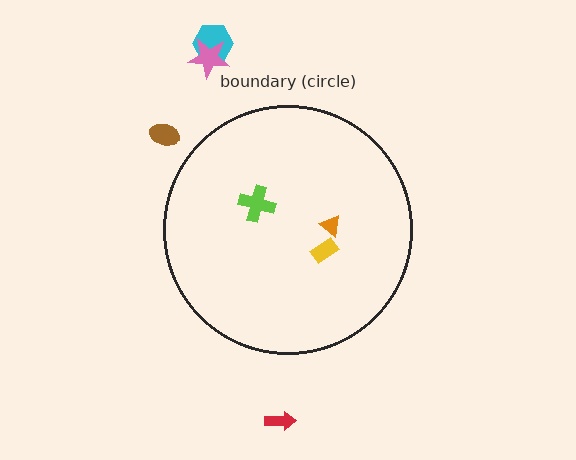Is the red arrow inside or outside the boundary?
Outside.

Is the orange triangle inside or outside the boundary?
Inside.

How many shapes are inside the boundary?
3 inside, 4 outside.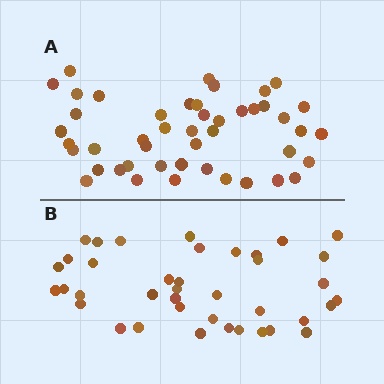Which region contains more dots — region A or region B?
Region A (the top region) has more dots.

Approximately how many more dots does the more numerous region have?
Region A has roughly 8 or so more dots than region B.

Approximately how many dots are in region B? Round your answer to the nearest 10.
About 40 dots. (The exact count is 39, which rounds to 40.)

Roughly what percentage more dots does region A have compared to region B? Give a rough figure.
About 20% more.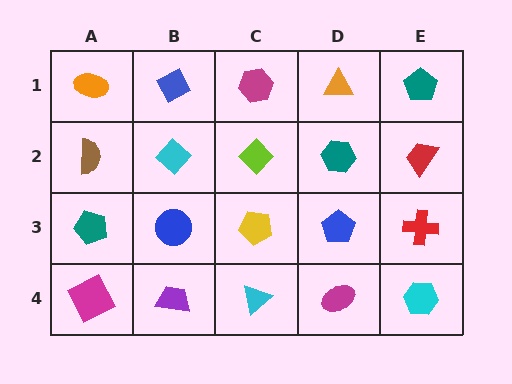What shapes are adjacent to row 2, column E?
A teal pentagon (row 1, column E), a red cross (row 3, column E), a teal hexagon (row 2, column D).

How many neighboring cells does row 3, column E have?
3.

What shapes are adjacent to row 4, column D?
A blue pentagon (row 3, column D), a cyan triangle (row 4, column C), a cyan hexagon (row 4, column E).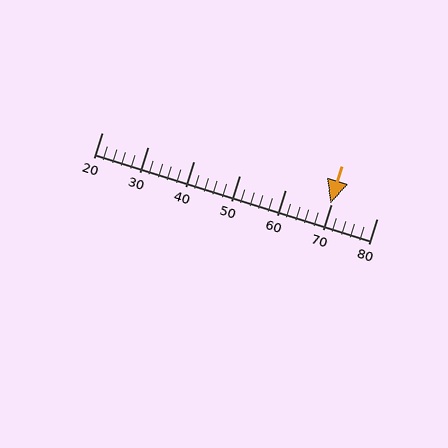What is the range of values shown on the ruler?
The ruler shows values from 20 to 80.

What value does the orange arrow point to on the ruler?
The orange arrow points to approximately 70.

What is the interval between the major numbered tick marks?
The major tick marks are spaced 10 units apart.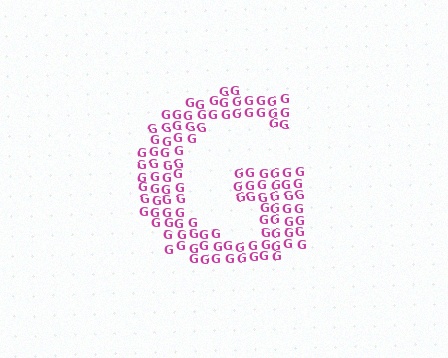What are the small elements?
The small elements are letter G's.